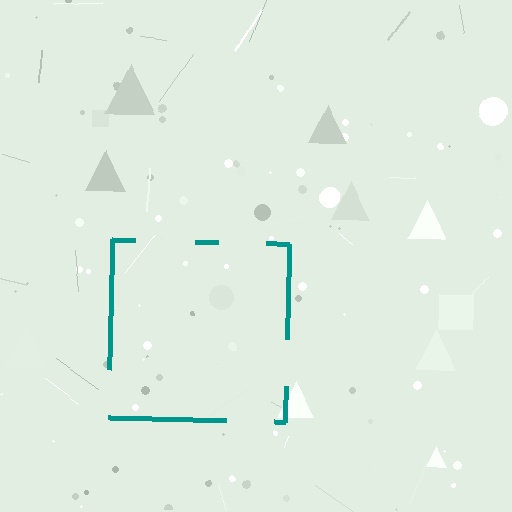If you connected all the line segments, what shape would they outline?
They would outline a square.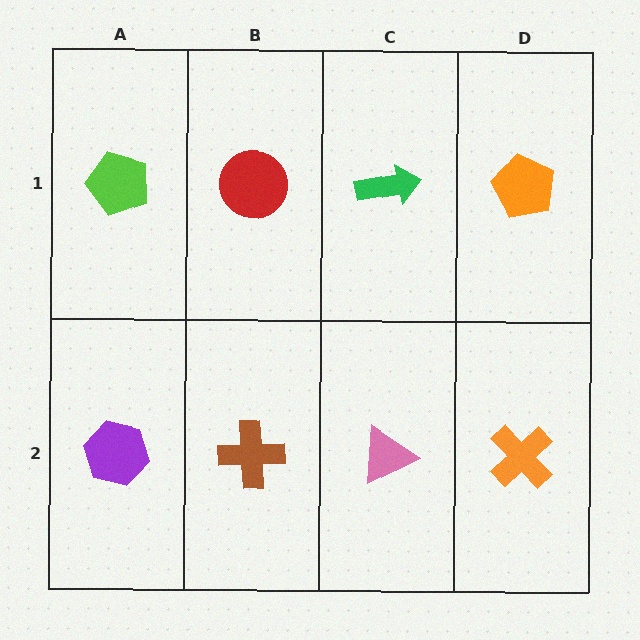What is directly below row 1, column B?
A brown cross.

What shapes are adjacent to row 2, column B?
A red circle (row 1, column B), a purple hexagon (row 2, column A), a pink triangle (row 2, column C).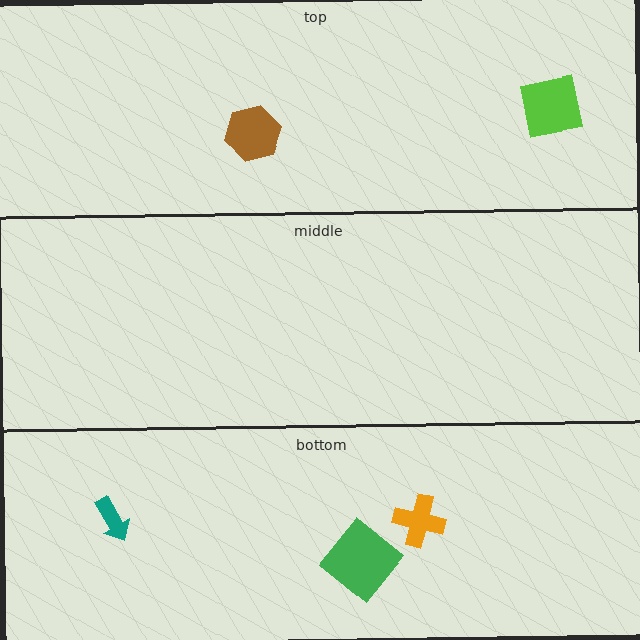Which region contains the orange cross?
The bottom region.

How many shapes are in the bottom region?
3.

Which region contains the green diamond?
The bottom region.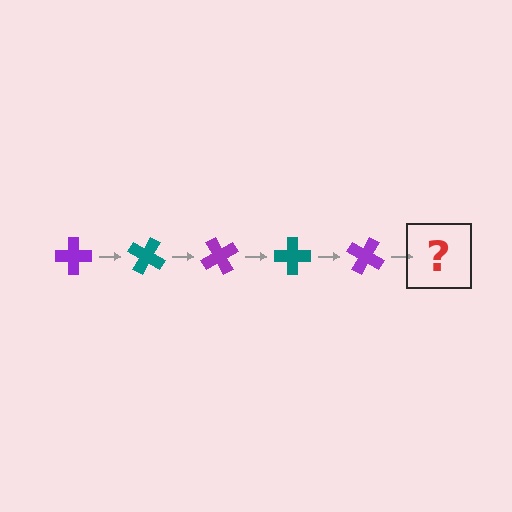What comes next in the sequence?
The next element should be a teal cross, rotated 150 degrees from the start.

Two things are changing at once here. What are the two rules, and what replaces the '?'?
The two rules are that it rotates 30 degrees each step and the color cycles through purple and teal. The '?' should be a teal cross, rotated 150 degrees from the start.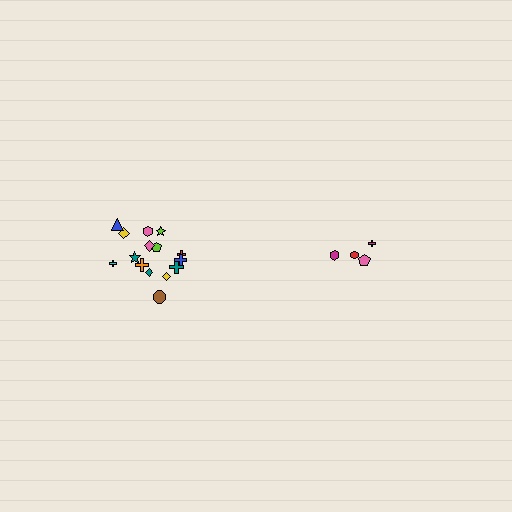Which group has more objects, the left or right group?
The left group.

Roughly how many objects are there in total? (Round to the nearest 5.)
Roughly 20 objects in total.